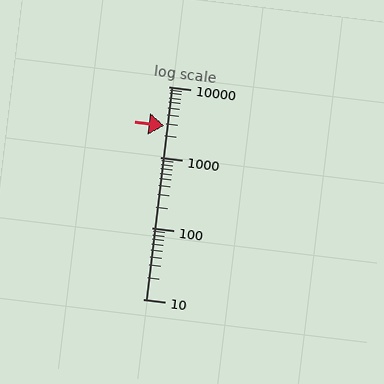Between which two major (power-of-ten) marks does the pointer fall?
The pointer is between 1000 and 10000.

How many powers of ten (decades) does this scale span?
The scale spans 3 decades, from 10 to 10000.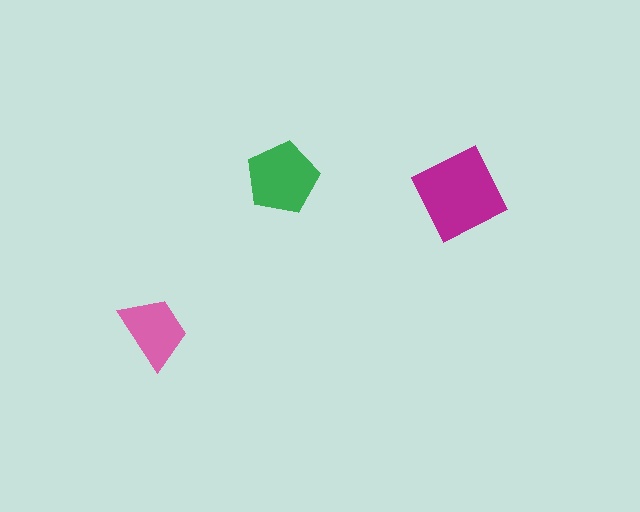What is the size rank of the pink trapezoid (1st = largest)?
3rd.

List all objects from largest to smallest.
The magenta diamond, the green pentagon, the pink trapezoid.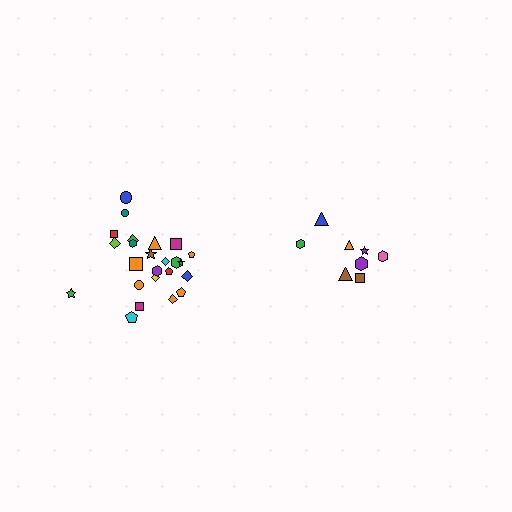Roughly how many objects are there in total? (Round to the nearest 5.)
Roughly 35 objects in total.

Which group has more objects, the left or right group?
The left group.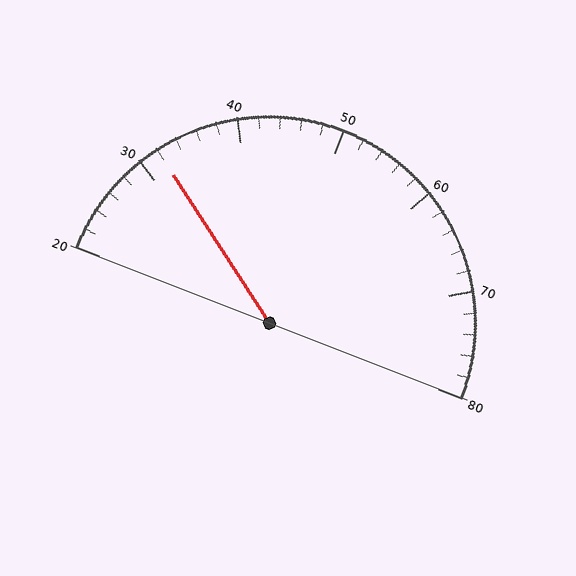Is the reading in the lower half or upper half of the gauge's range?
The reading is in the lower half of the range (20 to 80).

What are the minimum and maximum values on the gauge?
The gauge ranges from 20 to 80.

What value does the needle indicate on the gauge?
The needle indicates approximately 32.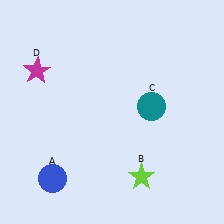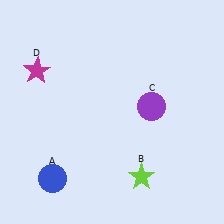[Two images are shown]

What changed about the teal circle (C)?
In Image 1, C is teal. In Image 2, it changed to purple.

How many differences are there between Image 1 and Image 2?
There is 1 difference between the two images.